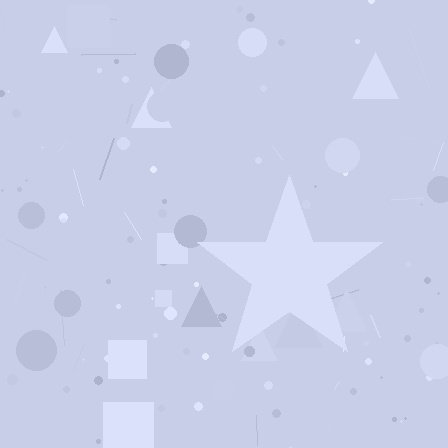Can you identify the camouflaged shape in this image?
The camouflaged shape is a star.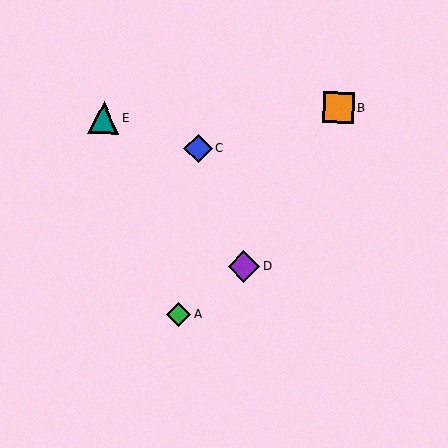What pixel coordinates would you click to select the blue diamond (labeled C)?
Click at (198, 148) to select the blue diamond C.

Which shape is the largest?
The purple diamond (labeled D) is the largest.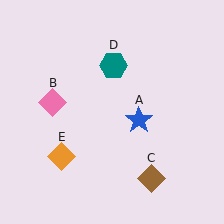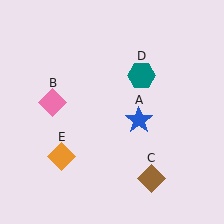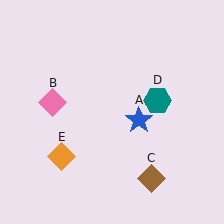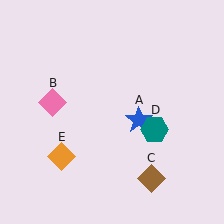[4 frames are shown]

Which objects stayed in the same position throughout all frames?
Blue star (object A) and pink diamond (object B) and brown diamond (object C) and orange diamond (object E) remained stationary.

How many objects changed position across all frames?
1 object changed position: teal hexagon (object D).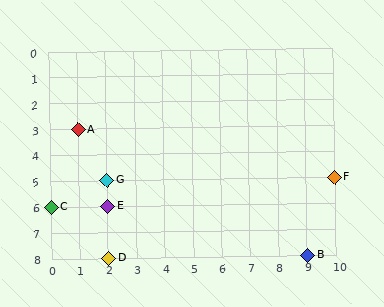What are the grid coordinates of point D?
Point D is at grid coordinates (2, 8).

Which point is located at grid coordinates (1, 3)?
Point A is at (1, 3).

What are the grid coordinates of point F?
Point F is at grid coordinates (10, 5).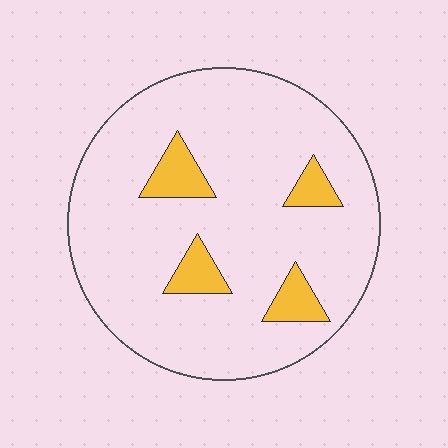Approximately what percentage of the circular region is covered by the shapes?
Approximately 10%.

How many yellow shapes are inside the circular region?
4.